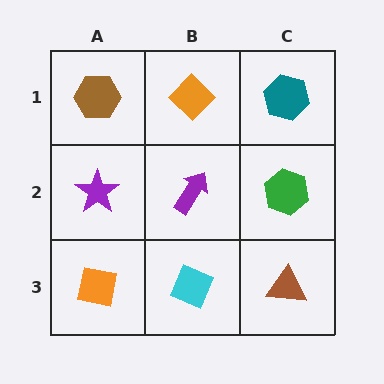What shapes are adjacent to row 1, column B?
A purple arrow (row 2, column B), a brown hexagon (row 1, column A), a teal hexagon (row 1, column C).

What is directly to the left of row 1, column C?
An orange diamond.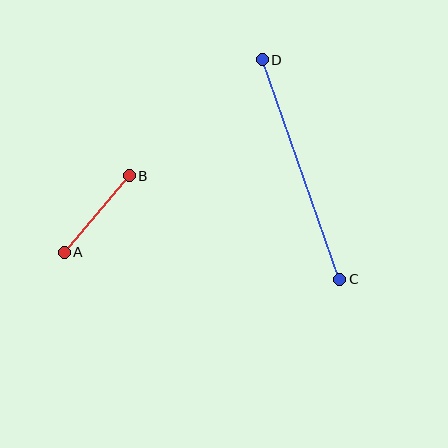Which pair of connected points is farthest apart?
Points C and D are farthest apart.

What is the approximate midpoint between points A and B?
The midpoint is at approximately (97, 214) pixels.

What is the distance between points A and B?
The distance is approximately 100 pixels.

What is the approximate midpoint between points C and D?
The midpoint is at approximately (301, 170) pixels.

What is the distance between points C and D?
The distance is approximately 233 pixels.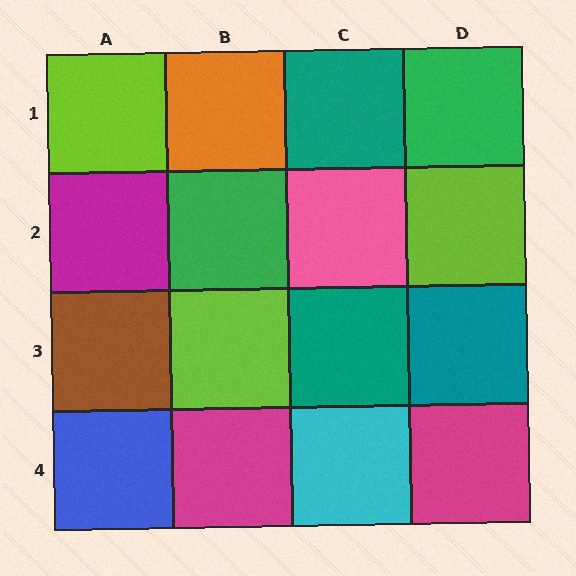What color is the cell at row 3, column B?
Lime.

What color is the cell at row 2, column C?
Pink.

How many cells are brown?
1 cell is brown.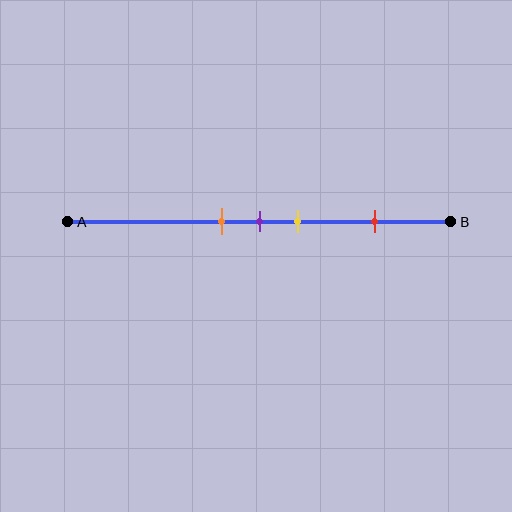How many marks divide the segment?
There are 4 marks dividing the segment.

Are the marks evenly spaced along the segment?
No, the marks are not evenly spaced.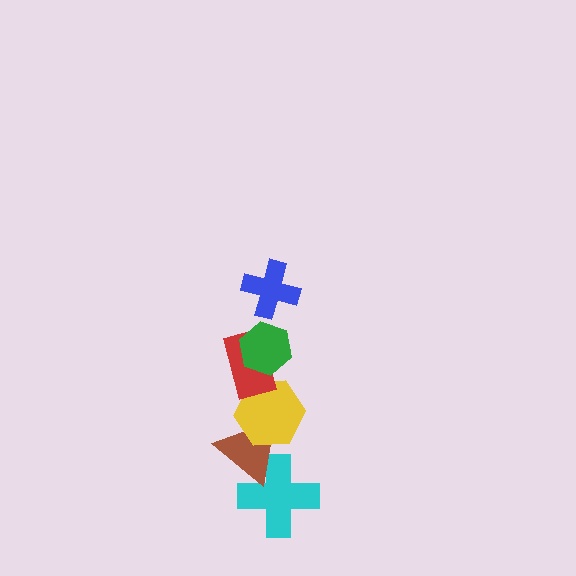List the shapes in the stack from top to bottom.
From top to bottom: the blue cross, the green hexagon, the red rectangle, the yellow hexagon, the brown triangle, the cyan cross.